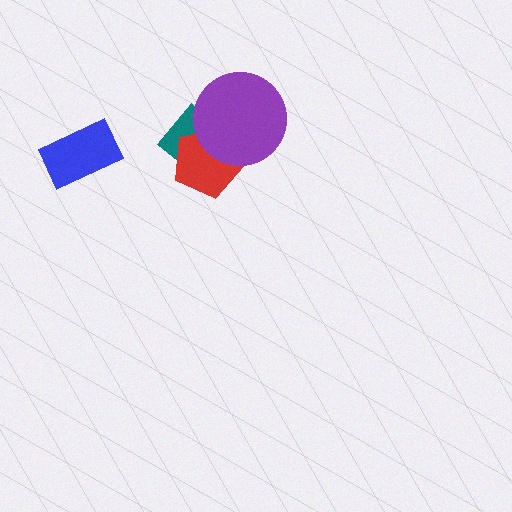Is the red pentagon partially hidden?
Yes, it is partially covered by another shape.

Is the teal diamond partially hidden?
Yes, it is partially covered by another shape.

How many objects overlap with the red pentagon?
2 objects overlap with the red pentagon.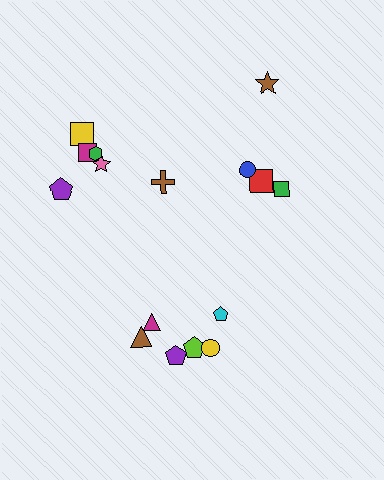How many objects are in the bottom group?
There are 6 objects.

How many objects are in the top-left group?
There are 6 objects.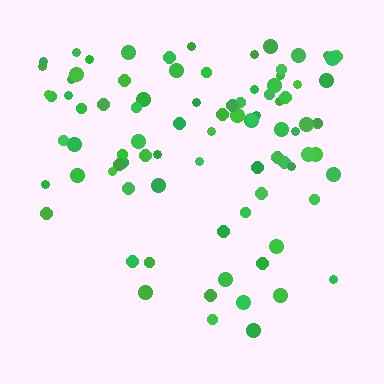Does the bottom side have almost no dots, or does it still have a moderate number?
Still a moderate number, just noticeably fewer than the top.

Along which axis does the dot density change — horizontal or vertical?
Vertical.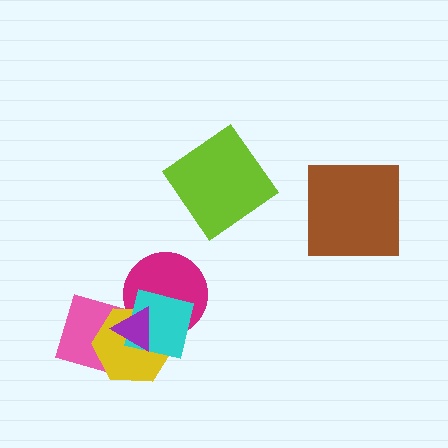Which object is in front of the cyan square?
The purple triangle is in front of the cyan square.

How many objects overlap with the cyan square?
3 objects overlap with the cyan square.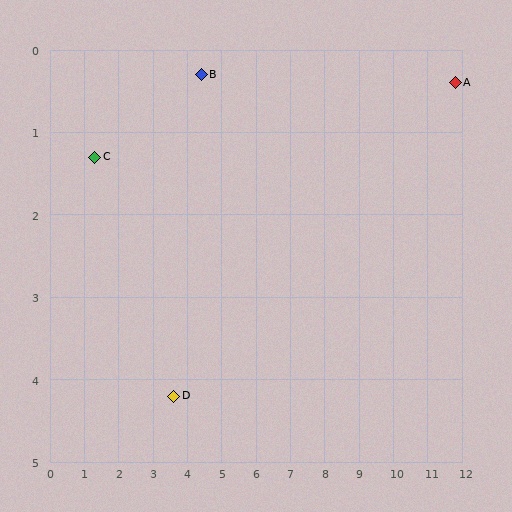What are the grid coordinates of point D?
Point D is at approximately (3.6, 4.2).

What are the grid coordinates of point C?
Point C is at approximately (1.3, 1.3).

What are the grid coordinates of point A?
Point A is at approximately (11.8, 0.4).